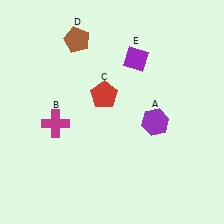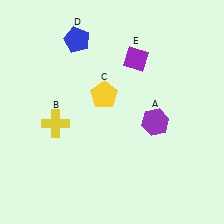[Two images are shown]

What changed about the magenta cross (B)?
In Image 1, B is magenta. In Image 2, it changed to yellow.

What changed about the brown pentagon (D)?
In Image 1, D is brown. In Image 2, it changed to blue.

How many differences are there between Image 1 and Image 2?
There are 3 differences between the two images.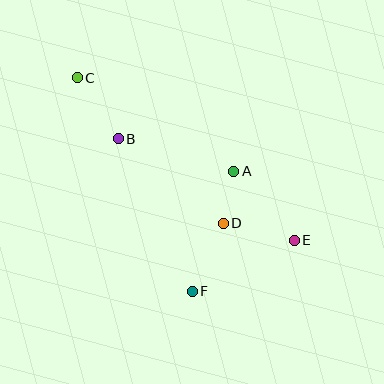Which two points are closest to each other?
Points A and D are closest to each other.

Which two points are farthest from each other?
Points C and E are farthest from each other.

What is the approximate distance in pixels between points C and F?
The distance between C and F is approximately 242 pixels.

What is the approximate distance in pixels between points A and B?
The distance between A and B is approximately 120 pixels.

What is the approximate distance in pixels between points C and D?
The distance between C and D is approximately 206 pixels.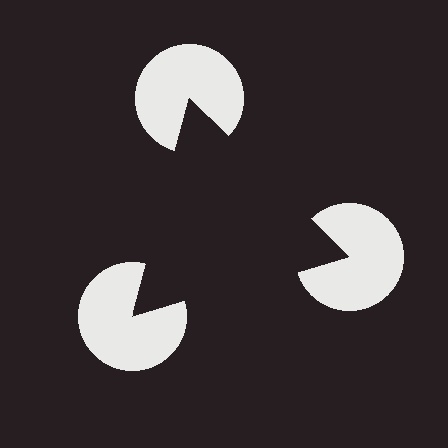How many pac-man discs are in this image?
There are 3 — one at each vertex of the illusory triangle.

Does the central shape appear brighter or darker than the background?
It typically appears slightly darker than the background, even though no actual brightness change is drawn.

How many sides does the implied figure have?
3 sides.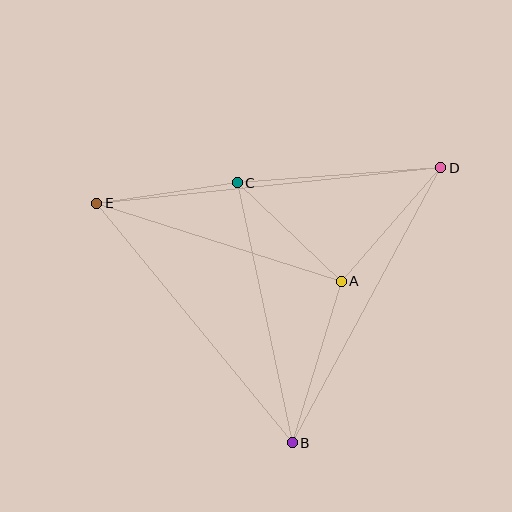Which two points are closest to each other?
Points C and E are closest to each other.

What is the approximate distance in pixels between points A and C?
The distance between A and C is approximately 143 pixels.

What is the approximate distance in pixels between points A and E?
The distance between A and E is approximately 257 pixels.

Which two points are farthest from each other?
Points D and E are farthest from each other.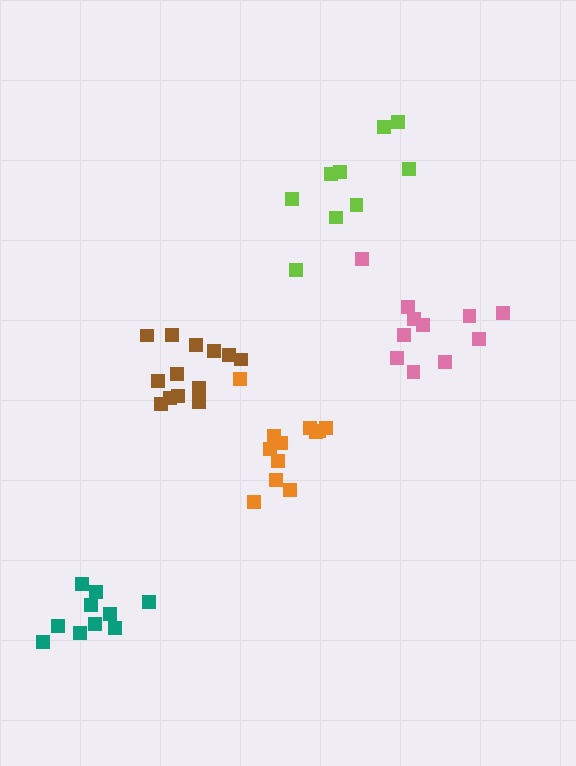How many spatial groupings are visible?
There are 5 spatial groupings.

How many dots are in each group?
Group 1: 10 dots, Group 2: 9 dots, Group 3: 12 dots, Group 4: 11 dots, Group 5: 13 dots (55 total).